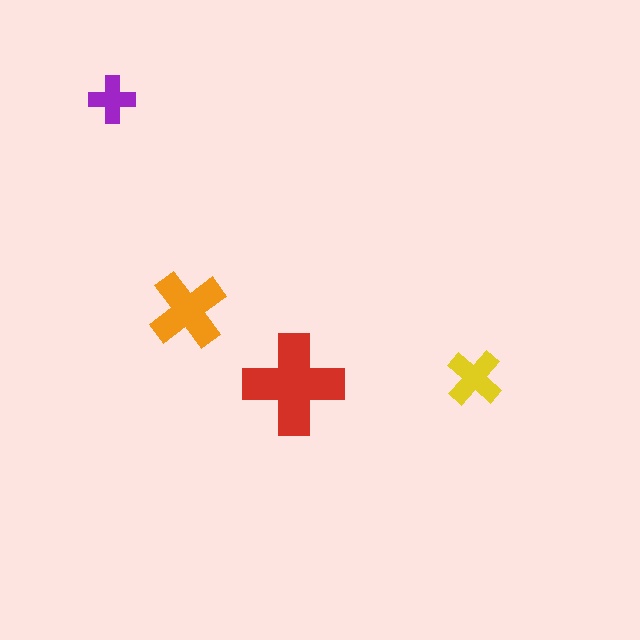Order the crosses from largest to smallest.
the red one, the orange one, the yellow one, the purple one.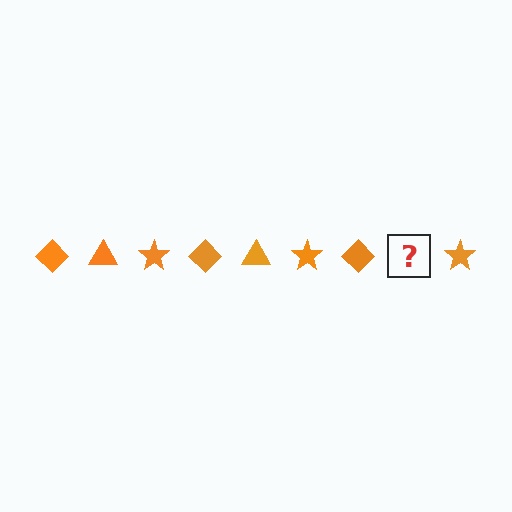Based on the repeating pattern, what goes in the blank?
The blank should be an orange triangle.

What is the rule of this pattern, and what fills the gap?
The rule is that the pattern cycles through diamond, triangle, star shapes in orange. The gap should be filled with an orange triangle.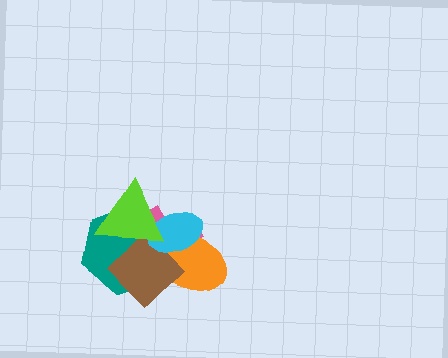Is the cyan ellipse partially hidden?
Yes, it is partially covered by another shape.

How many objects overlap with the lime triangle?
5 objects overlap with the lime triangle.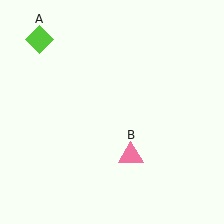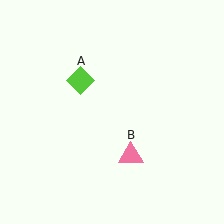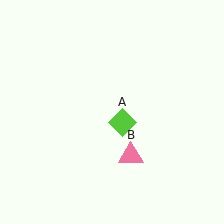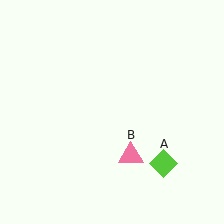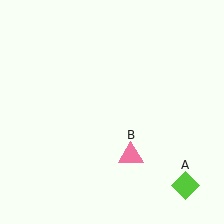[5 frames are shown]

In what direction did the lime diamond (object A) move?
The lime diamond (object A) moved down and to the right.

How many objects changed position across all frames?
1 object changed position: lime diamond (object A).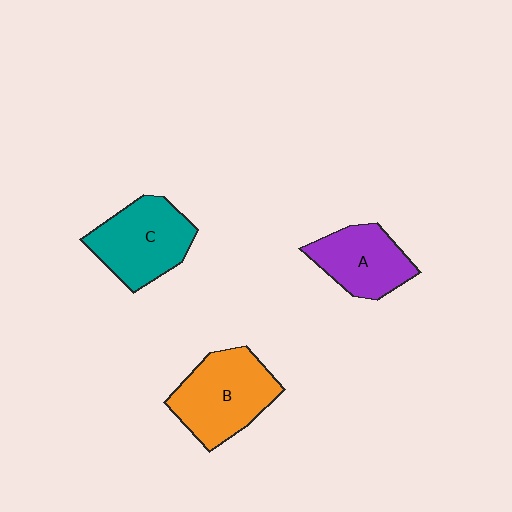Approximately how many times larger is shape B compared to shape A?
Approximately 1.3 times.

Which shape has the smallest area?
Shape A (purple).